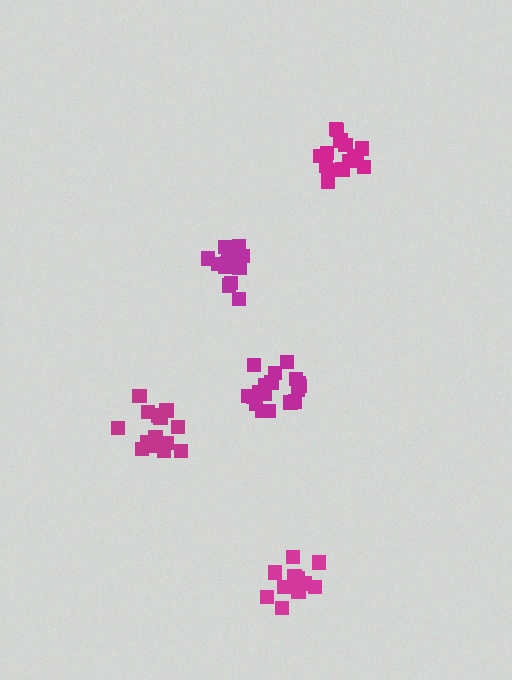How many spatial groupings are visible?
There are 5 spatial groupings.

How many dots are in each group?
Group 1: 15 dots, Group 2: 15 dots, Group 3: 15 dots, Group 4: 15 dots, Group 5: 19 dots (79 total).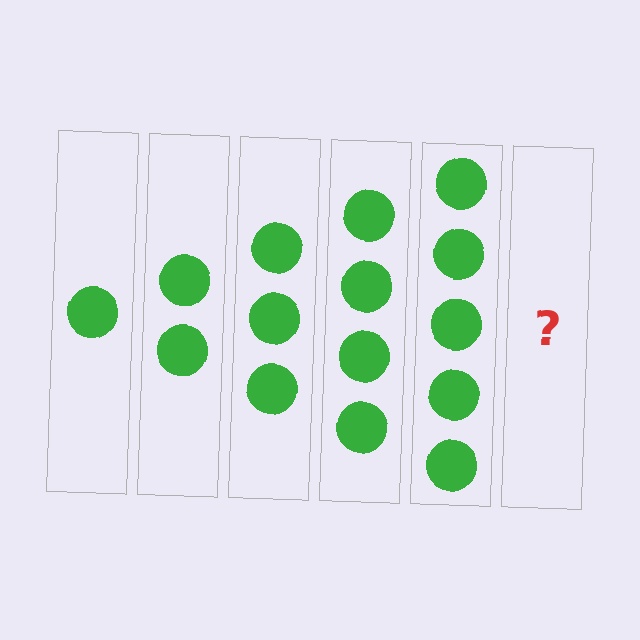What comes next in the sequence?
The next element should be 6 circles.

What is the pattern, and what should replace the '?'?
The pattern is that each step adds one more circle. The '?' should be 6 circles.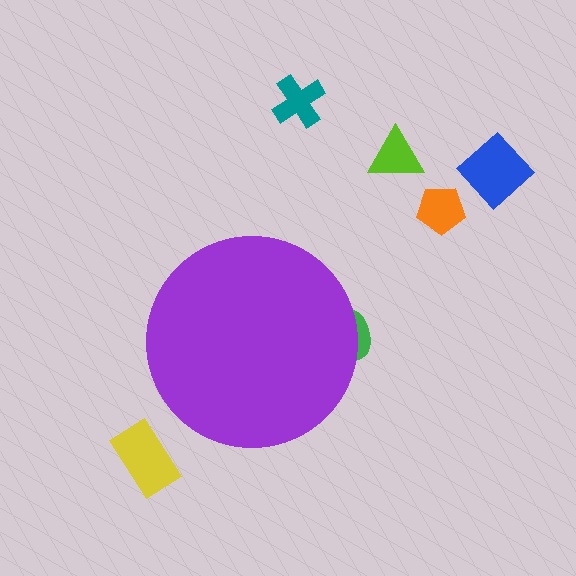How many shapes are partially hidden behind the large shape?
1 shape is partially hidden.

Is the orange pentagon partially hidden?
No, the orange pentagon is fully visible.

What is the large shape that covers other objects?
A purple circle.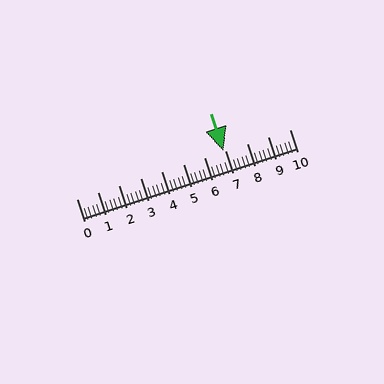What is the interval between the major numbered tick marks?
The major tick marks are spaced 1 units apart.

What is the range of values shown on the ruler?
The ruler shows values from 0 to 10.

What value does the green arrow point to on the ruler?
The green arrow points to approximately 6.9.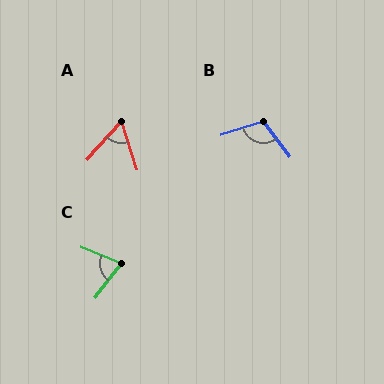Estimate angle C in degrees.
Approximately 75 degrees.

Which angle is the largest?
B, at approximately 109 degrees.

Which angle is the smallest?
A, at approximately 59 degrees.